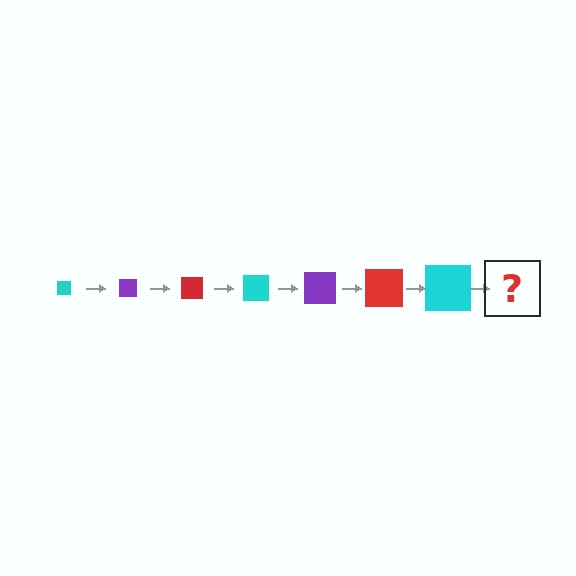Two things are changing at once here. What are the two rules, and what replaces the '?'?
The two rules are that the square grows larger each step and the color cycles through cyan, purple, and red. The '?' should be a purple square, larger than the previous one.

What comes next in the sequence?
The next element should be a purple square, larger than the previous one.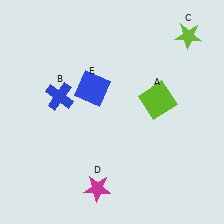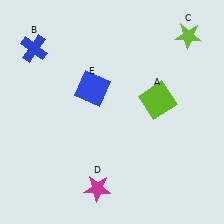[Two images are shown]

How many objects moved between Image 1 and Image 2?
1 object moved between the two images.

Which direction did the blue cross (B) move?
The blue cross (B) moved up.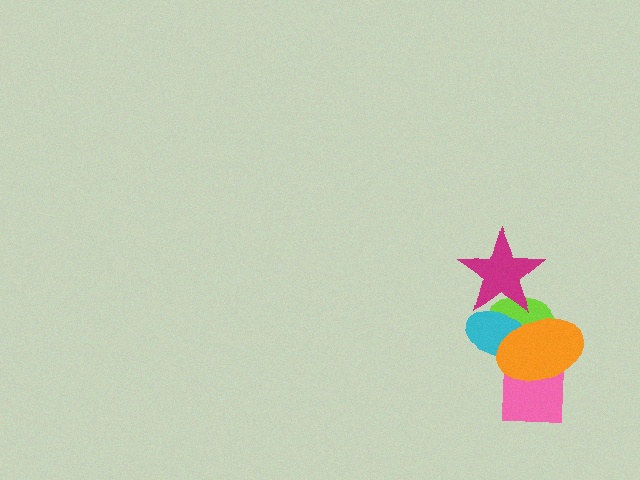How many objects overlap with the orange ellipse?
3 objects overlap with the orange ellipse.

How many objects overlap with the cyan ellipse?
3 objects overlap with the cyan ellipse.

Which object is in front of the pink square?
The orange ellipse is in front of the pink square.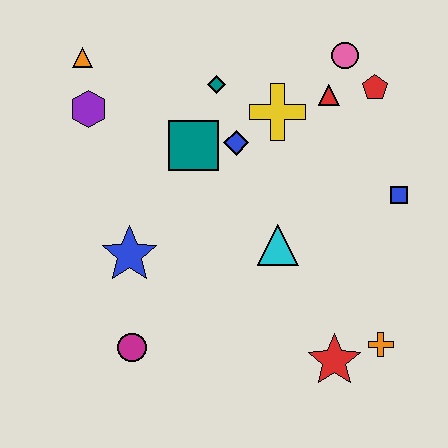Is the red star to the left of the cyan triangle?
No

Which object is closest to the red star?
The orange cross is closest to the red star.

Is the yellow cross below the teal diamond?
Yes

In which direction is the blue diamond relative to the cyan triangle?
The blue diamond is above the cyan triangle.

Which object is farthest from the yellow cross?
The magenta circle is farthest from the yellow cross.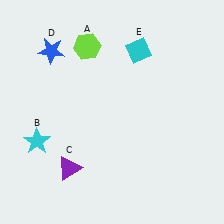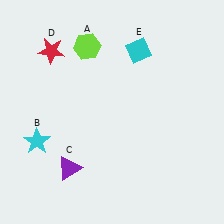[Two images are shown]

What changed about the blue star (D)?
In Image 1, D is blue. In Image 2, it changed to red.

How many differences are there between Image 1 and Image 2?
There is 1 difference between the two images.